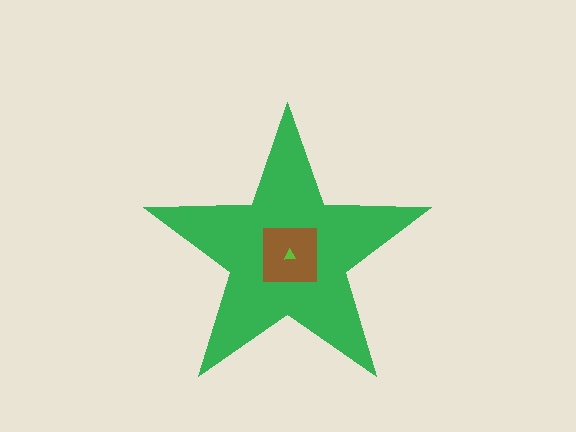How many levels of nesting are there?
3.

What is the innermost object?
The lime triangle.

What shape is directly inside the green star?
The brown square.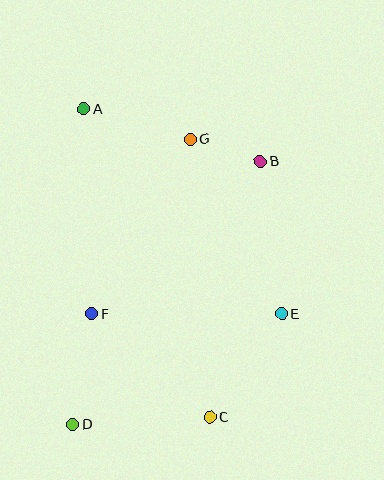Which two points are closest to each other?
Points B and G are closest to each other.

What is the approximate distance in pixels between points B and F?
The distance between B and F is approximately 227 pixels.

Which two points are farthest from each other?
Points A and C are farthest from each other.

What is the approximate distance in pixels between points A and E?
The distance between A and E is approximately 285 pixels.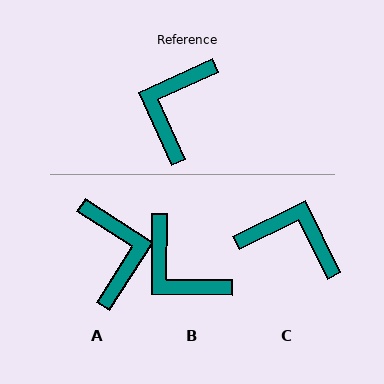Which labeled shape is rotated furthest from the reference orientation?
A, about 147 degrees away.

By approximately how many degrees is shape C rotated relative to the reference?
Approximately 88 degrees clockwise.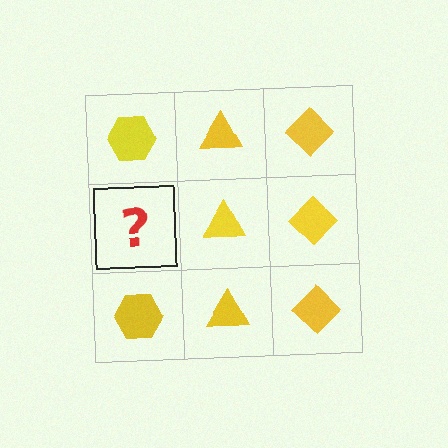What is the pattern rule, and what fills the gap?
The rule is that each column has a consistent shape. The gap should be filled with a yellow hexagon.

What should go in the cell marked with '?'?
The missing cell should contain a yellow hexagon.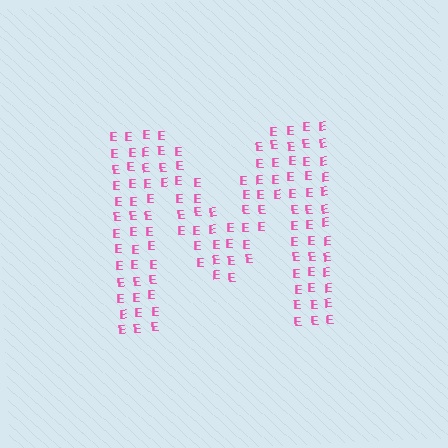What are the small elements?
The small elements are letter E's.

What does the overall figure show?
The overall figure shows the letter M.